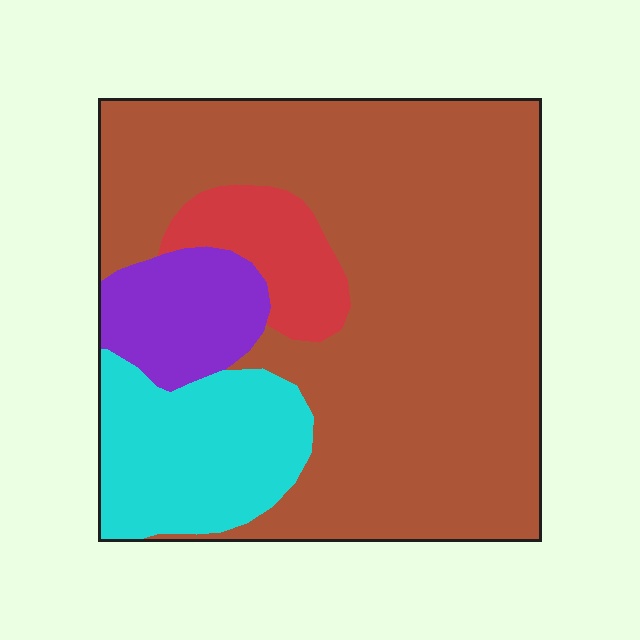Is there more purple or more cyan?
Cyan.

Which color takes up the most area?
Brown, at roughly 65%.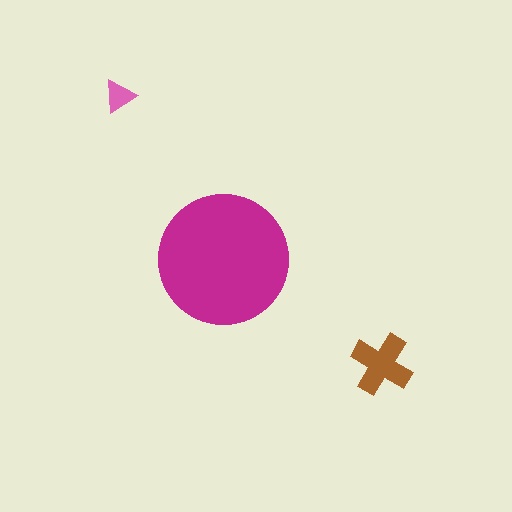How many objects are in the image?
There are 3 objects in the image.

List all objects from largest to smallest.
The magenta circle, the brown cross, the pink triangle.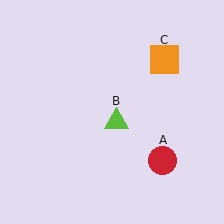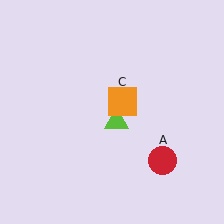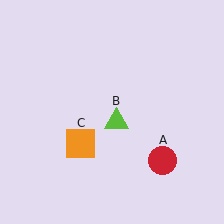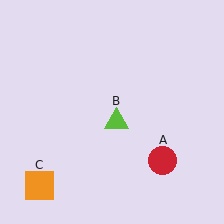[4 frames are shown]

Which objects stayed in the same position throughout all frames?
Red circle (object A) and lime triangle (object B) remained stationary.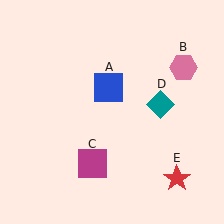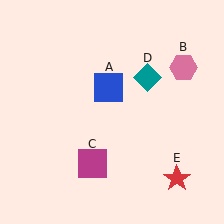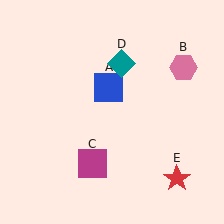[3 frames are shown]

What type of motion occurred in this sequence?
The teal diamond (object D) rotated counterclockwise around the center of the scene.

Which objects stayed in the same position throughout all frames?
Blue square (object A) and pink hexagon (object B) and magenta square (object C) and red star (object E) remained stationary.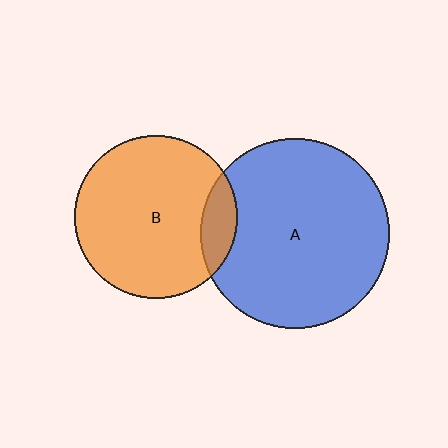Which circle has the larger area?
Circle A (blue).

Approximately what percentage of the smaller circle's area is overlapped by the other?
Approximately 15%.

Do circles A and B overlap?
Yes.